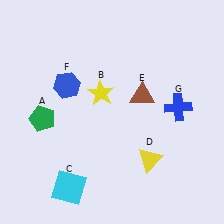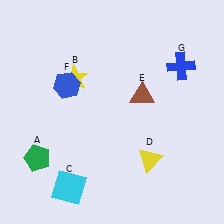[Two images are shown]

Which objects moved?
The objects that moved are: the green pentagon (A), the yellow star (B), the blue cross (G).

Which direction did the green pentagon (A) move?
The green pentagon (A) moved down.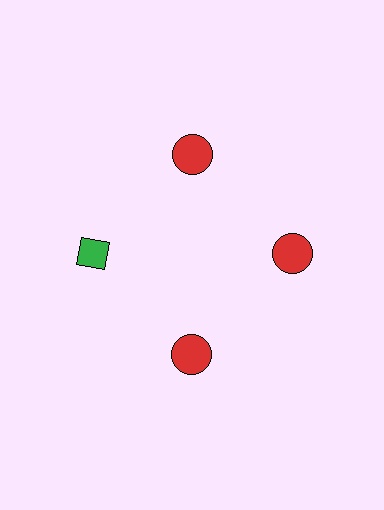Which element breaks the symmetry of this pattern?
The green diamond at roughly the 9 o'clock position breaks the symmetry. All other shapes are red circles.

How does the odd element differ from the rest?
It differs in both color (green instead of red) and shape (diamond instead of circle).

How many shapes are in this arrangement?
There are 4 shapes arranged in a ring pattern.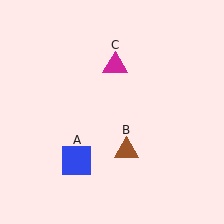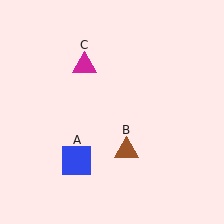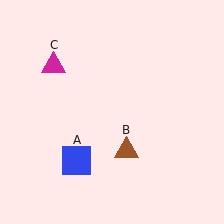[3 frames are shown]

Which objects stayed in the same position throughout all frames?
Blue square (object A) and brown triangle (object B) remained stationary.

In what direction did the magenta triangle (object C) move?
The magenta triangle (object C) moved left.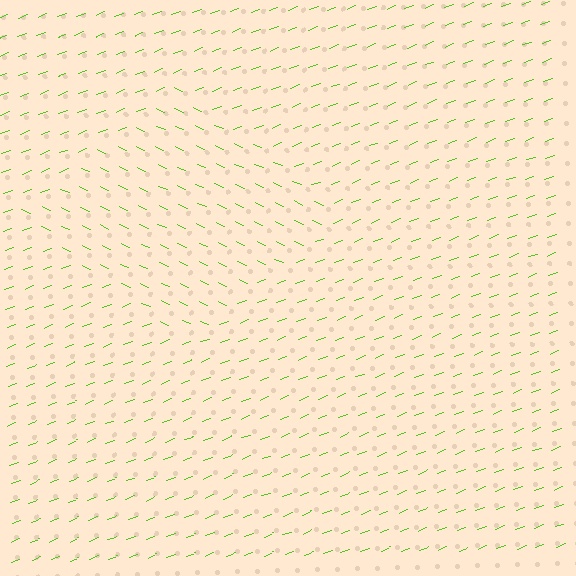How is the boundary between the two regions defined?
The boundary is defined purely by a change in line orientation (approximately 45 degrees difference). All lines are the same color and thickness.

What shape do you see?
I see a diamond.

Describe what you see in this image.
The image is filled with small lime line segments. A diamond region in the image has lines oriented differently from the surrounding lines, creating a visible texture boundary.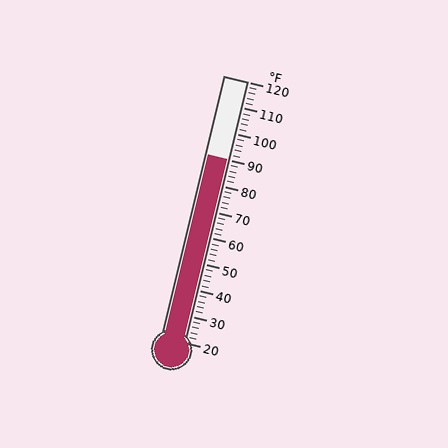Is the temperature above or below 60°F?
The temperature is above 60°F.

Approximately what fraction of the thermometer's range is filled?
The thermometer is filled to approximately 70% of its range.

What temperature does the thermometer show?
The thermometer shows approximately 90°F.